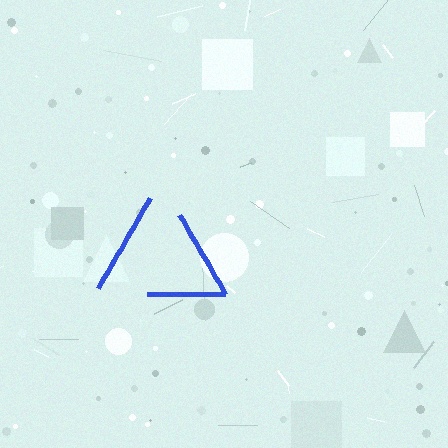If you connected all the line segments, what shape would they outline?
They would outline a triangle.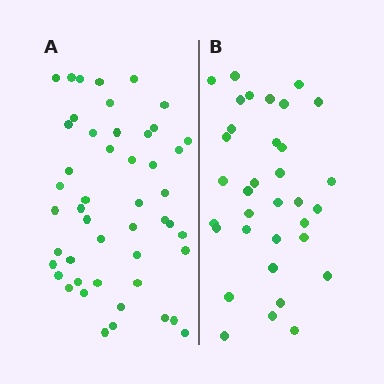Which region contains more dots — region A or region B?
Region A (the left region) has more dots.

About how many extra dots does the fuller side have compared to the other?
Region A has approximately 15 more dots than region B.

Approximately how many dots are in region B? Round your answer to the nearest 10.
About 30 dots. (The exact count is 34, which rounds to 30.)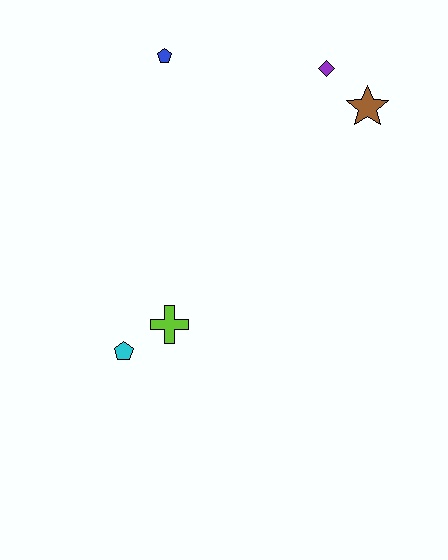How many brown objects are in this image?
There is 1 brown object.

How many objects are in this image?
There are 5 objects.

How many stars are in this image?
There is 1 star.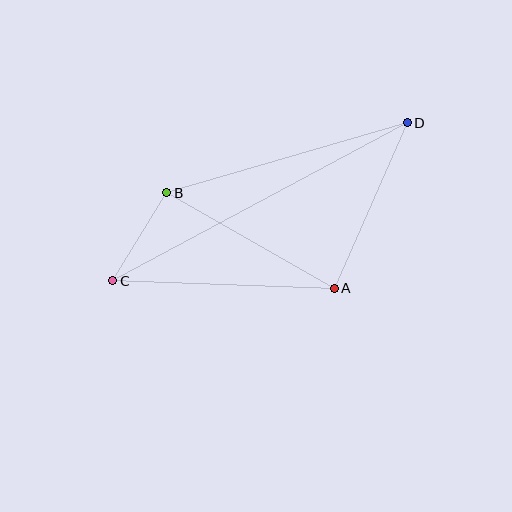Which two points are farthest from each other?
Points C and D are farthest from each other.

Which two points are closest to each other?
Points B and C are closest to each other.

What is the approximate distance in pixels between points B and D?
The distance between B and D is approximately 250 pixels.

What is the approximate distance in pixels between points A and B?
The distance between A and B is approximately 192 pixels.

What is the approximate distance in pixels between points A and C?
The distance between A and C is approximately 222 pixels.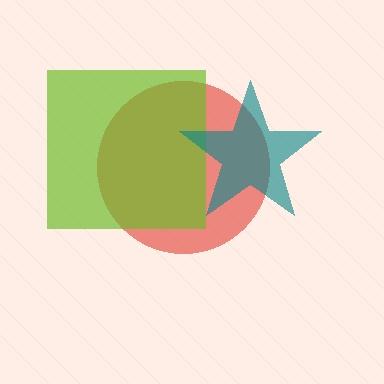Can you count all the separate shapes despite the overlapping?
Yes, there are 3 separate shapes.